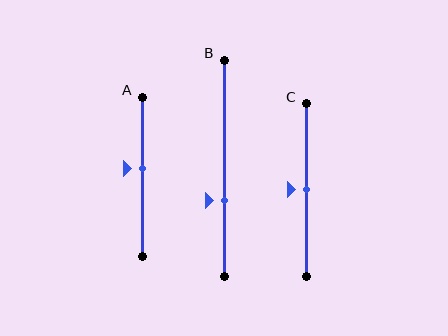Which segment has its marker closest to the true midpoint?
Segment C has its marker closest to the true midpoint.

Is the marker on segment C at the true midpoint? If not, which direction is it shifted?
Yes, the marker on segment C is at the true midpoint.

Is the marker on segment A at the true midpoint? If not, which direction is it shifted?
No, the marker on segment A is shifted upward by about 5% of the segment length.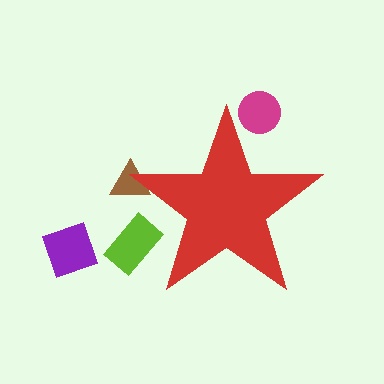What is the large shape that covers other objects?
A red star.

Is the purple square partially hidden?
No, the purple square is fully visible.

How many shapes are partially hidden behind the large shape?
3 shapes are partially hidden.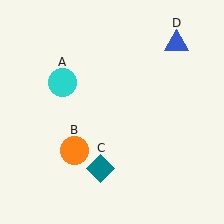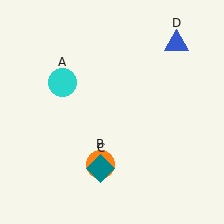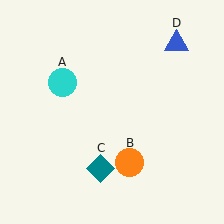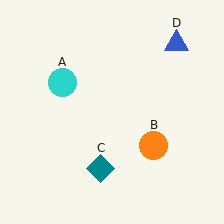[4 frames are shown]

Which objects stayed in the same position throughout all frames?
Cyan circle (object A) and teal diamond (object C) and blue triangle (object D) remained stationary.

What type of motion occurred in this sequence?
The orange circle (object B) rotated counterclockwise around the center of the scene.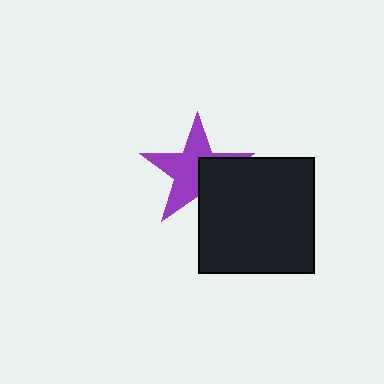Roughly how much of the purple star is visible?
About half of it is visible (roughly 63%).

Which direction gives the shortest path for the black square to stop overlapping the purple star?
Moving toward the lower-right gives the shortest separation.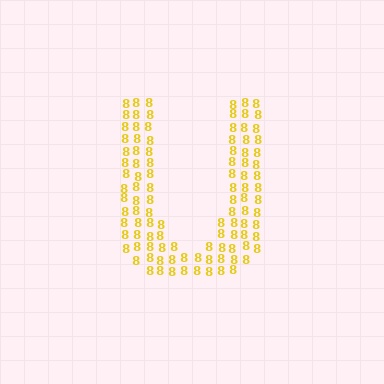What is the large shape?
The large shape is the letter U.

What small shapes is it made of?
It is made of small digit 8's.